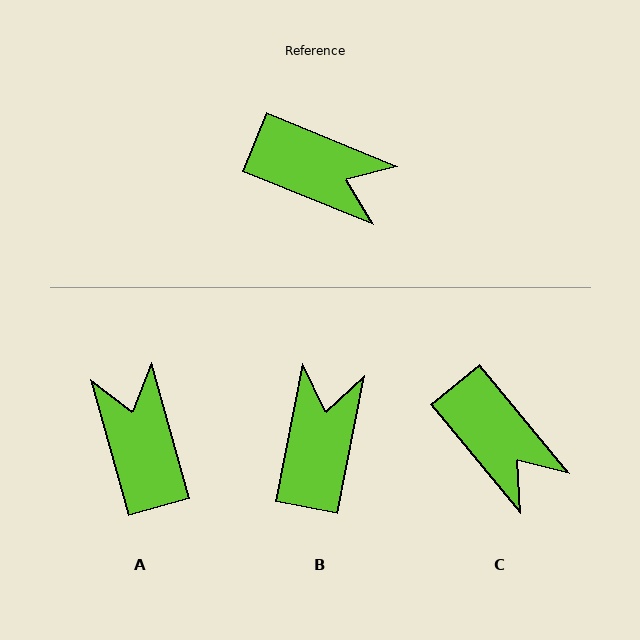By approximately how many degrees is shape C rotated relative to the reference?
Approximately 28 degrees clockwise.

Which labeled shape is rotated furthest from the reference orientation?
A, about 128 degrees away.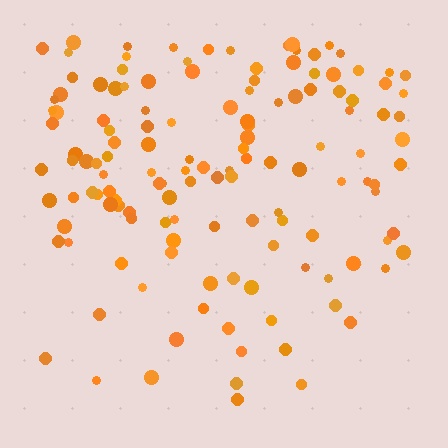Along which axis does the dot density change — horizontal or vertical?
Vertical.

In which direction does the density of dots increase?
From bottom to top, with the top side densest.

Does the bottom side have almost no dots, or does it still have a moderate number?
Still a moderate number, just noticeably fewer than the top.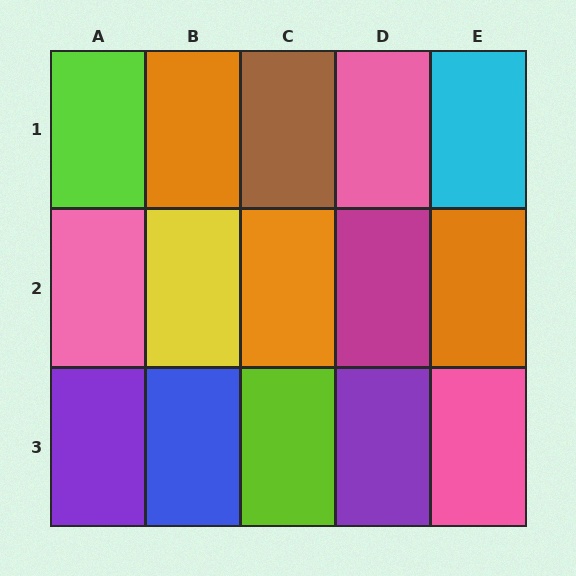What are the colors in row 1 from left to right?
Lime, orange, brown, pink, cyan.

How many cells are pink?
3 cells are pink.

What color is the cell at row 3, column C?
Lime.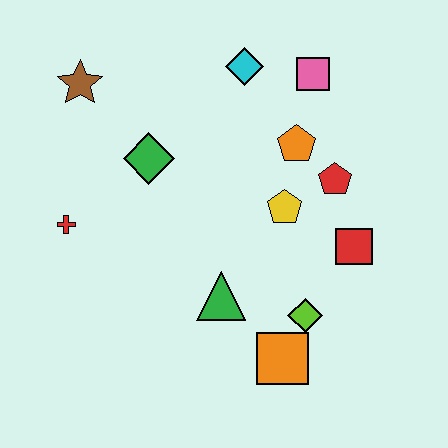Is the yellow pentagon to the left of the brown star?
No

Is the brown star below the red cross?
No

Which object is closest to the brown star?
The green diamond is closest to the brown star.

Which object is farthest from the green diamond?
The orange square is farthest from the green diamond.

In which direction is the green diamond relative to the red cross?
The green diamond is to the right of the red cross.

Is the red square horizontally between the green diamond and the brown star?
No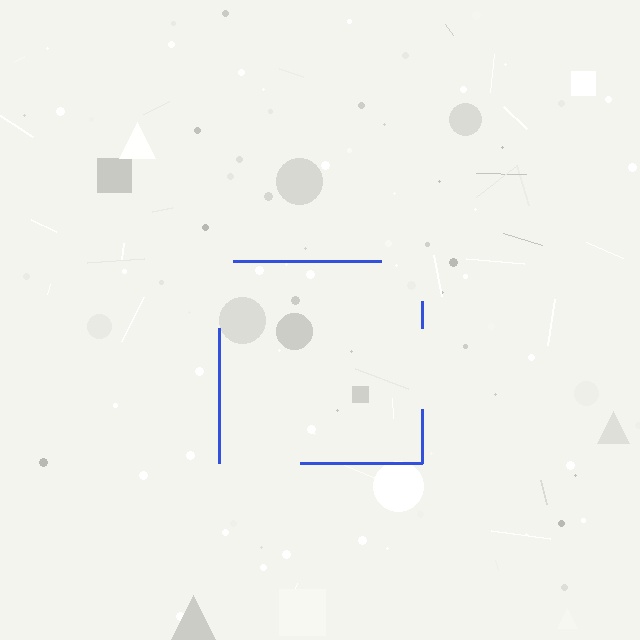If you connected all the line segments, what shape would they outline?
They would outline a square.